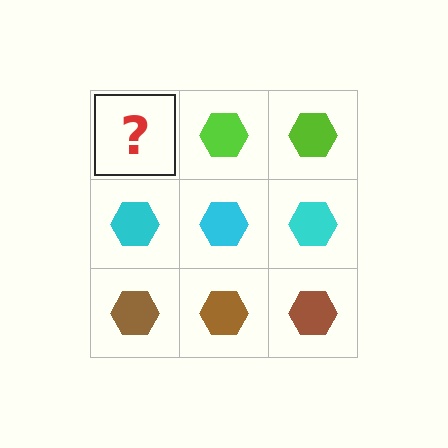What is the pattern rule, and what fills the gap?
The rule is that each row has a consistent color. The gap should be filled with a lime hexagon.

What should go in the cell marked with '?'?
The missing cell should contain a lime hexagon.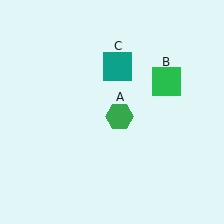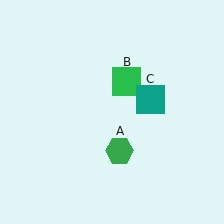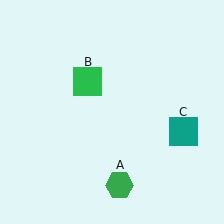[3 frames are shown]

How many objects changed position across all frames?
3 objects changed position: green hexagon (object A), green square (object B), teal square (object C).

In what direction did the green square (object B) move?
The green square (object B) moved left.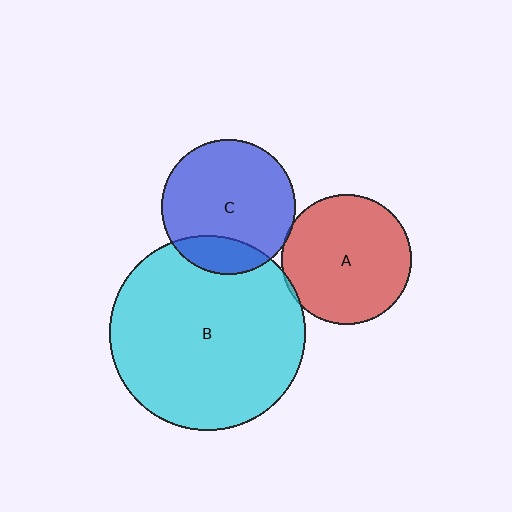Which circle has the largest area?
Circle B (cyan).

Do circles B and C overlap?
Yes.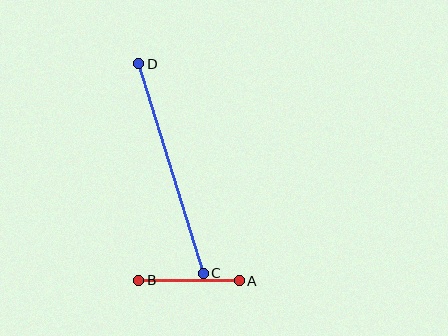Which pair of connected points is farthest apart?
Points C and D are farthest apart.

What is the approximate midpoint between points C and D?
The midpoint is at approximately (171, 168) pixels.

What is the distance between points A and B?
The distance is approximately 101 pixels.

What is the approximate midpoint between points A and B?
The midpoint is at approximately (189, 281) pixels.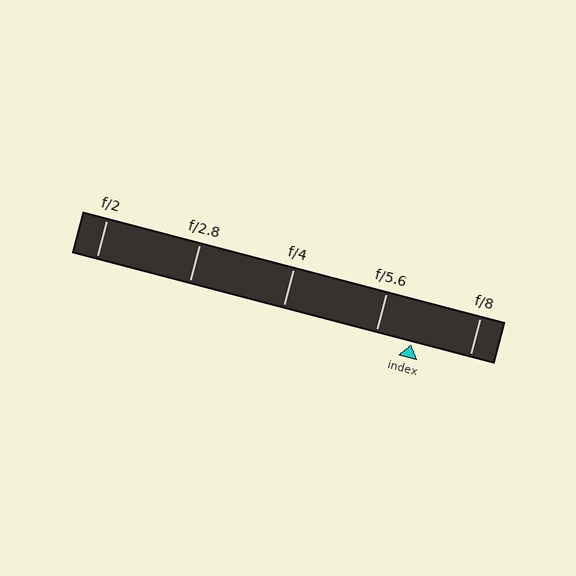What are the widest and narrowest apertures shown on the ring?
The widest aperture shown is f/2 and the narrowest is f/8.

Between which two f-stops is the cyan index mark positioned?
The index mark is between f/5.6 and f/8.